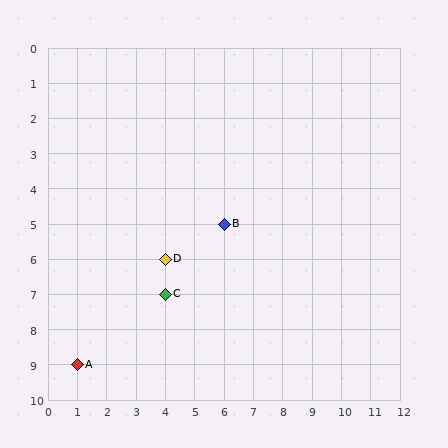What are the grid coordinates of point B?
Point B is at grid coordinates (6, 5).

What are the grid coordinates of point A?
Point A is at grid coordinates (1, 9).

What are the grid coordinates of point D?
Point D is at grid coordinates (4, 6).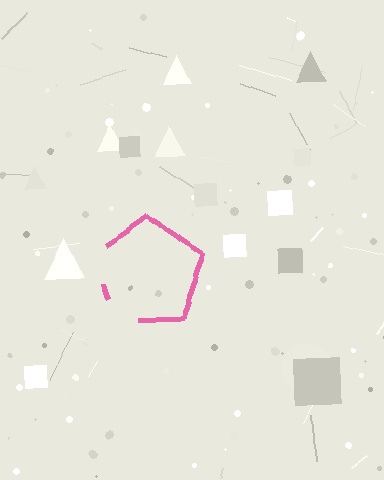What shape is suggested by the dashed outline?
The dashed outline suggests a pentagon.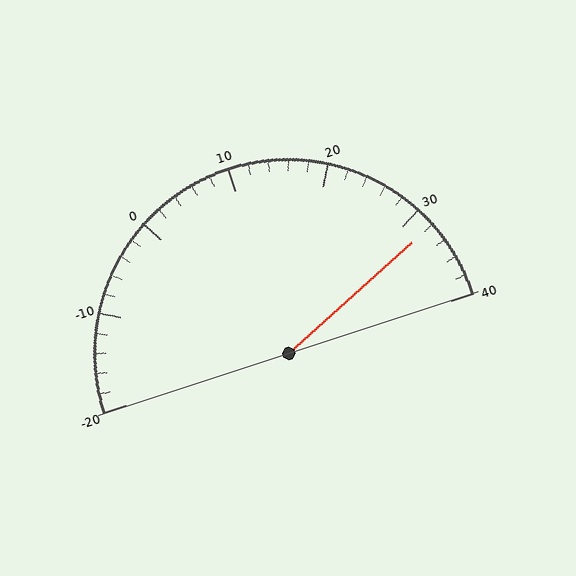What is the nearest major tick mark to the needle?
The nearest major tick mark is 30.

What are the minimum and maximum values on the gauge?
The gauge ranges from -20 to 40.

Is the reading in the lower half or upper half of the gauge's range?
The reading is in the upper half of the range (-20 to 40).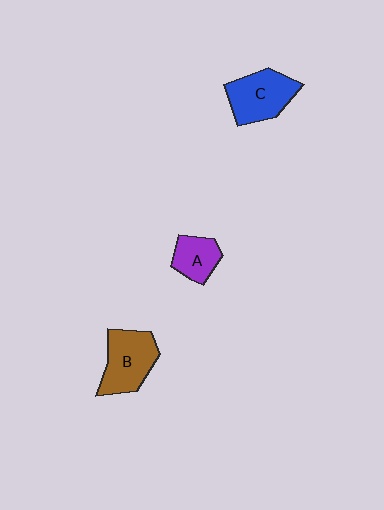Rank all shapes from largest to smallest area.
From largest to smallest: B (brown), C (blue), A (purple).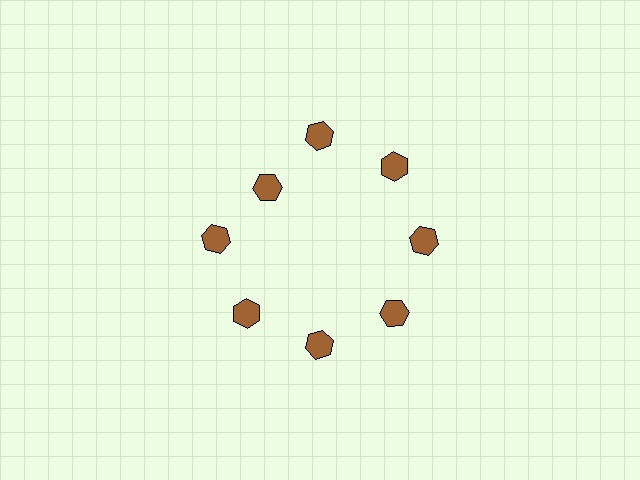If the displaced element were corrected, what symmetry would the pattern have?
It would have 8-fold rotational symmetry — the pattern would map onto itself every 45 degrees.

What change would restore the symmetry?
The symmetry would be restored by moving it outward, back onto the ring so that all 8 hexagons sit at equal angles and equal distance from the center.